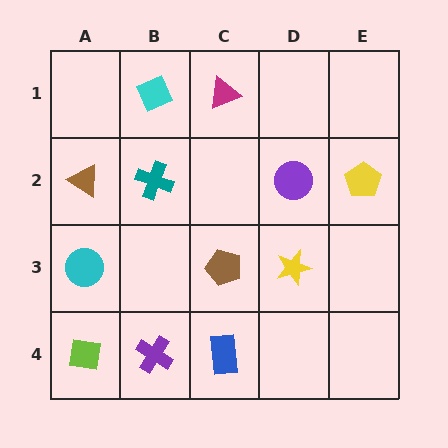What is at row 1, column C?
A magenta triangle.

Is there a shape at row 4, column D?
No, that cell is empty.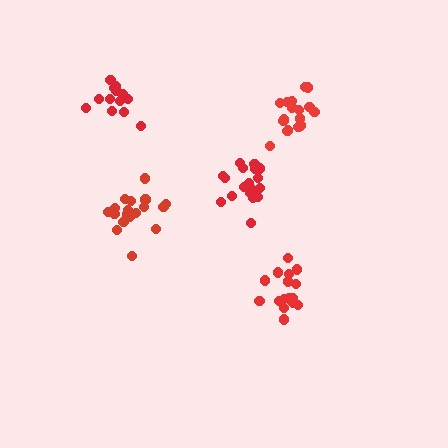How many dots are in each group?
Group 1: 17 dots, Group 2: 16 dots, Group 3: 19 dots, Group 4: 14 dots, Group 5: 20 dots (86 total).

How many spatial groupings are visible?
There are 5 spatial groupings.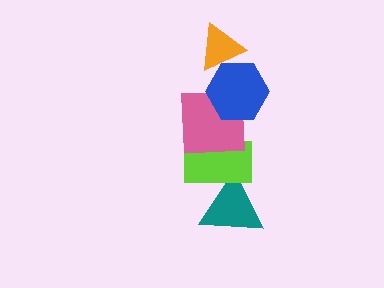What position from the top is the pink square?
The pink square is 3rd from the top.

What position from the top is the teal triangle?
The teal triangle is 5th from the top.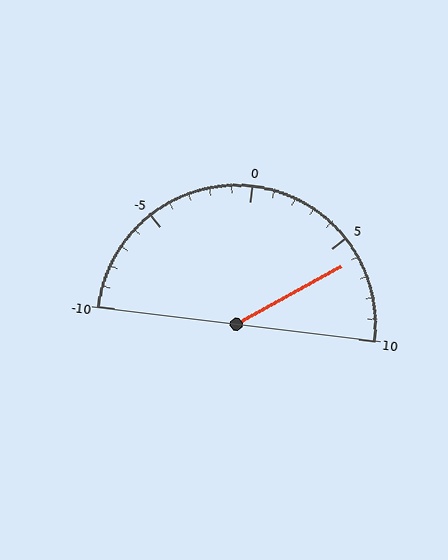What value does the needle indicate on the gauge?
The needle indicates approximately 6.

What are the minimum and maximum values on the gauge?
The gauge ranges from -10 to 10.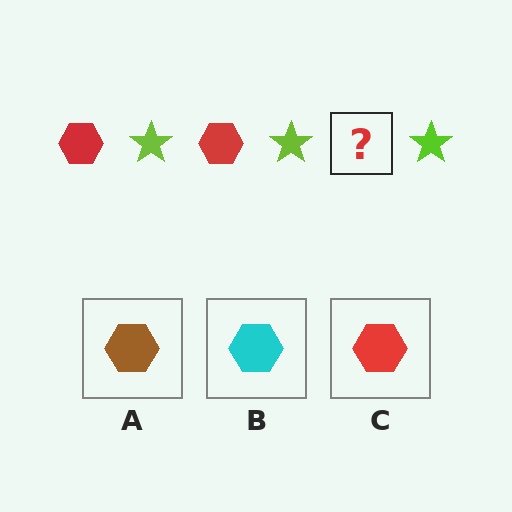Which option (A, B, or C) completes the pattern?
C.